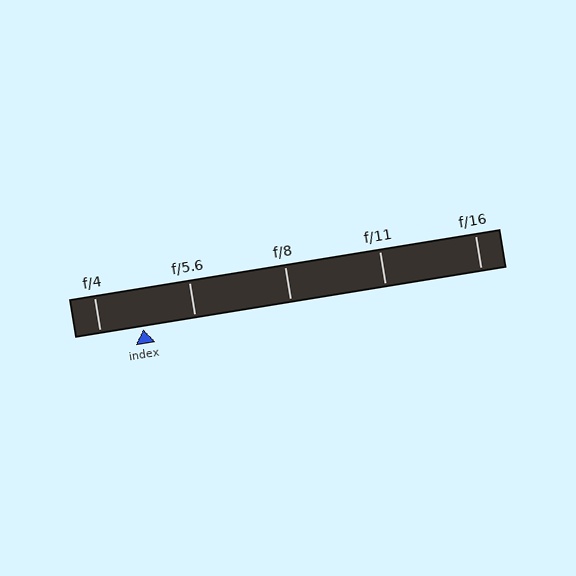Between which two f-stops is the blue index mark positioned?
The index mark is between f/4 and f/5.6.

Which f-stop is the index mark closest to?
The index mark is closest to f/4.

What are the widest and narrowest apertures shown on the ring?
The widest aperture shown is f/4 and the narrowest is f/16.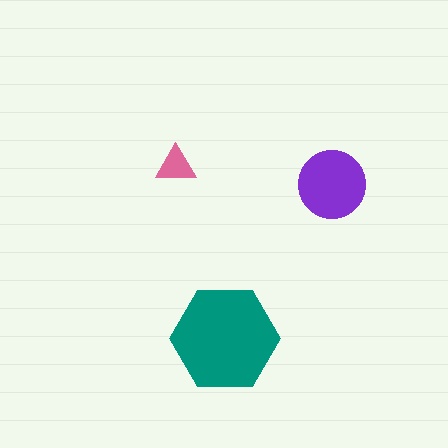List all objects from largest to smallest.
The teal hexagon, the purple circle, the pink triangle.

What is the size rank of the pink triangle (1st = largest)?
3rd.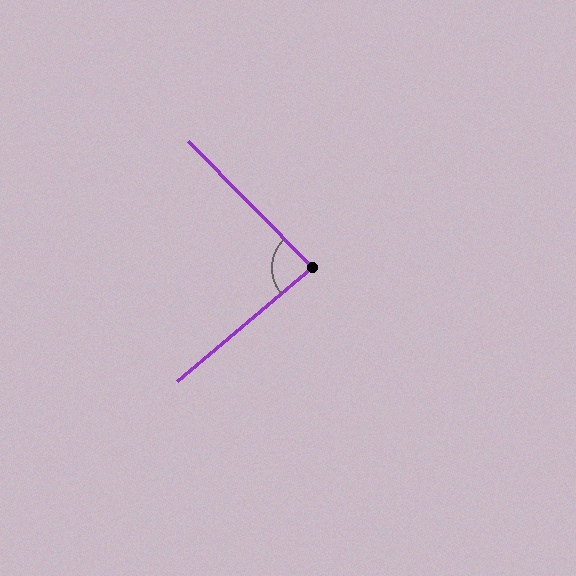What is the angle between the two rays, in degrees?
Approximately 86 degrees.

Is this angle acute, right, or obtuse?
It is approximately a right angle.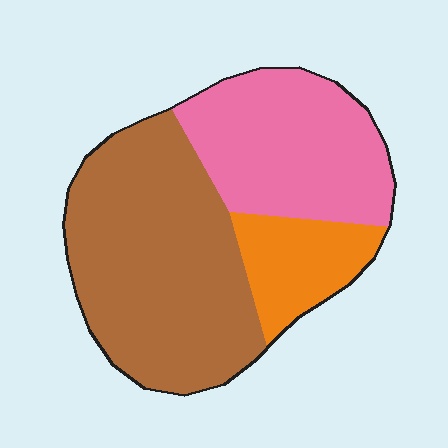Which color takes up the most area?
Brown, at roughly 50%.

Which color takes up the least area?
Orange, at roughly 15%.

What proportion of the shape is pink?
Pink covers around 35% of the shape.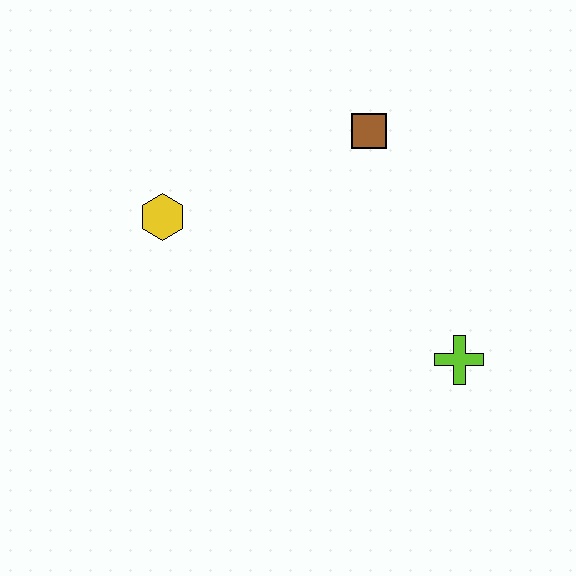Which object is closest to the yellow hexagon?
The brown square is closest to the yellow hexagon.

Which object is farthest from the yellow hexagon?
The lime cross is farthest from the yellow hexagon.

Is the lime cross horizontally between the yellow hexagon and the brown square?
No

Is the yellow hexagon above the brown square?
No